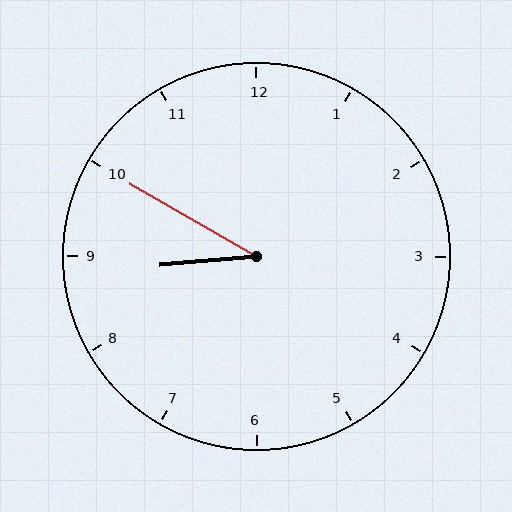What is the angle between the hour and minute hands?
Approximately 35 degrees.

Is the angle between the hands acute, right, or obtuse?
It is acute.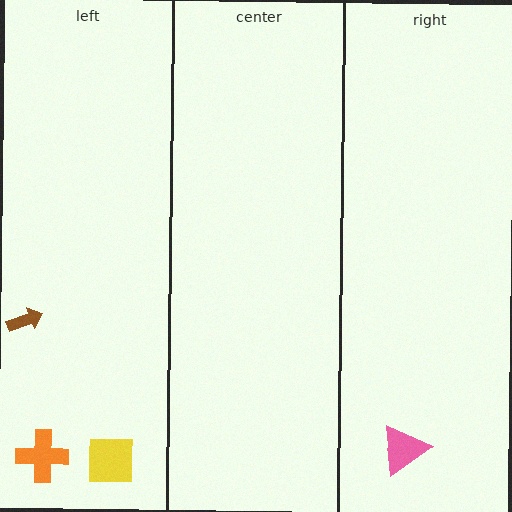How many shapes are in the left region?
3.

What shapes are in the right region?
The pink triangle.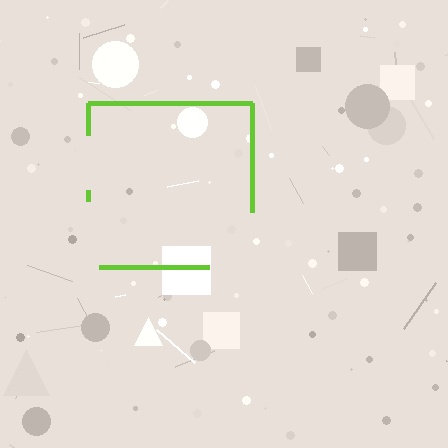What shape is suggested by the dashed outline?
The dashed outline suggests a square.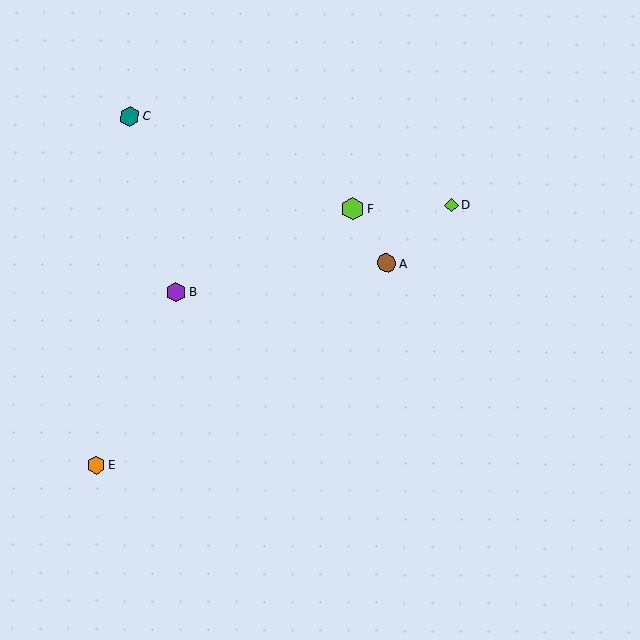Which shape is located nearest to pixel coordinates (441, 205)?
The lime diamond (labeled D) at (451, 205) is nearest to that location.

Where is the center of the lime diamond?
The center of the lime diamond is at (451, 205).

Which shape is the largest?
The lime hexagon (labeled F) is the largest.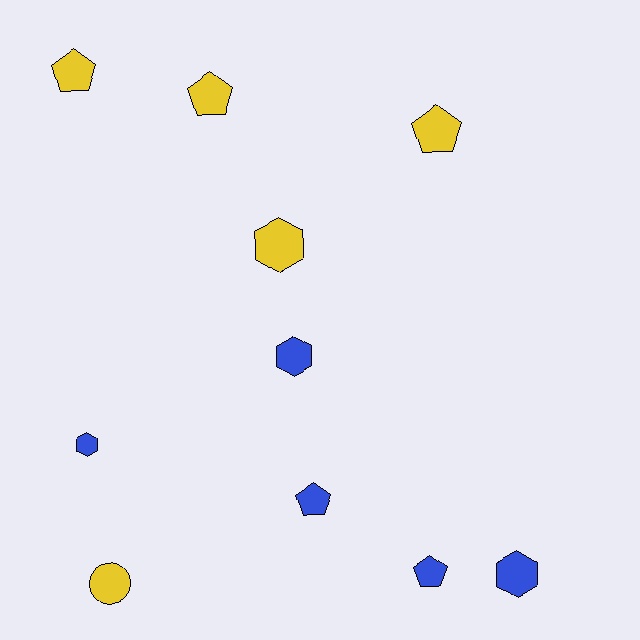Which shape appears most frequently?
Pentagon, with 5 objects.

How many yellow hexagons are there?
There is 1 yellow hexagon.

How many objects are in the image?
There are 10 objects.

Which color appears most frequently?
Blue, with 5 objects.